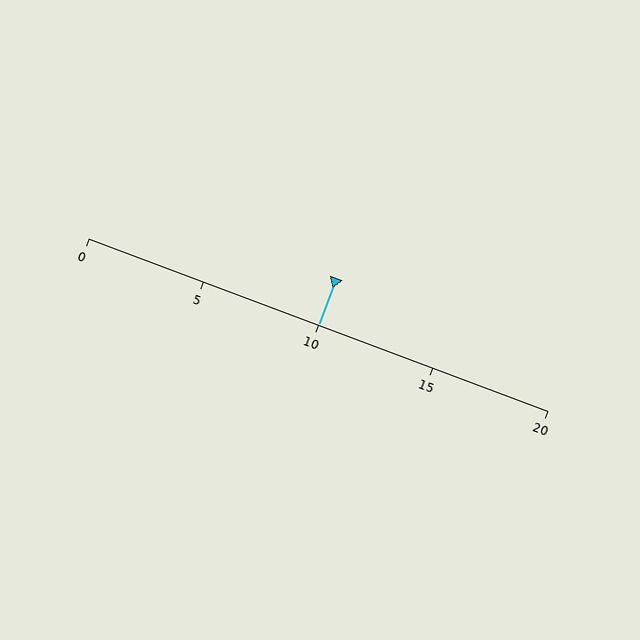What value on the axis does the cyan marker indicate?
The marker indicates approximately 10.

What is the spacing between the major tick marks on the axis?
The major ticks are spaced 5 apart.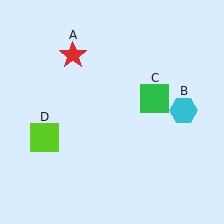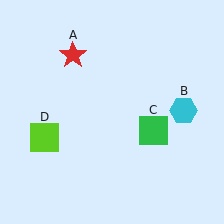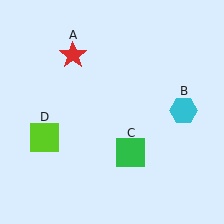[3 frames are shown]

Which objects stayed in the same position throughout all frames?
Red star (object A) and cyan hexagon (object B) and lime square (object D) remained stationary.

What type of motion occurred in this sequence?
The green square (object C) rotated clockwise around the center of the scene.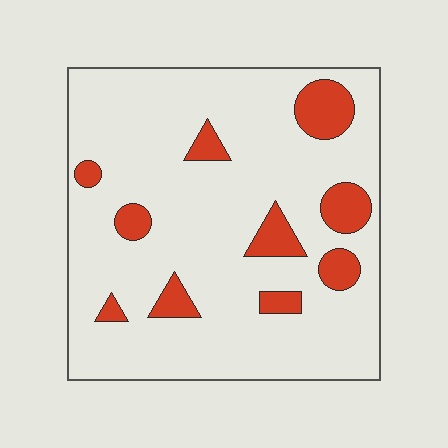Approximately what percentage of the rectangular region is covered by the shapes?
Approximately 15%.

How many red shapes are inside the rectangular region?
10.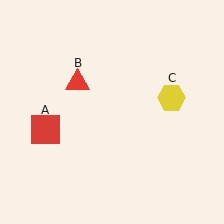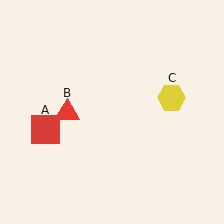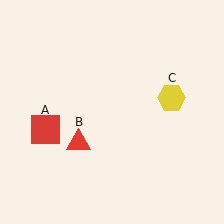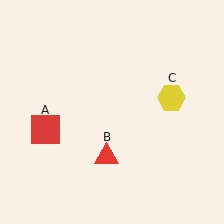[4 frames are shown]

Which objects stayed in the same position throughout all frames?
Red square (object A) and yellow hexagon (object C) remained stationary.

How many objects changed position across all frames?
1 object changed position: red triangle (object B).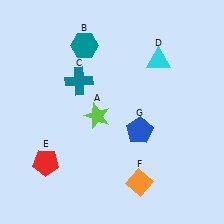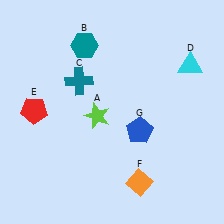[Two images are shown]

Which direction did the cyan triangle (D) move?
The cyan triangle (D) moved right.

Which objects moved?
The objects that moved are: the cyan triangle (D), the red pentagon (E).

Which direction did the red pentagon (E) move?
The red pentagon (E) moved up.